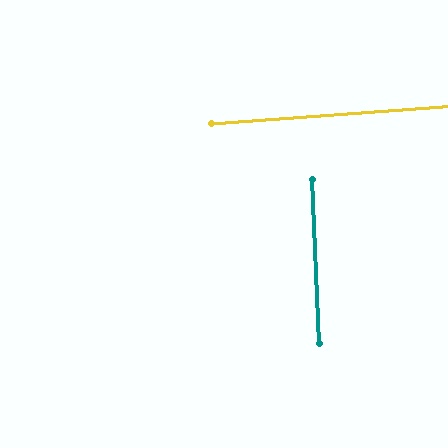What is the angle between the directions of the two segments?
Approximately 88 degrees.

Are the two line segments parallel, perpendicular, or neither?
Perpendicular — they meet at approximately 88°.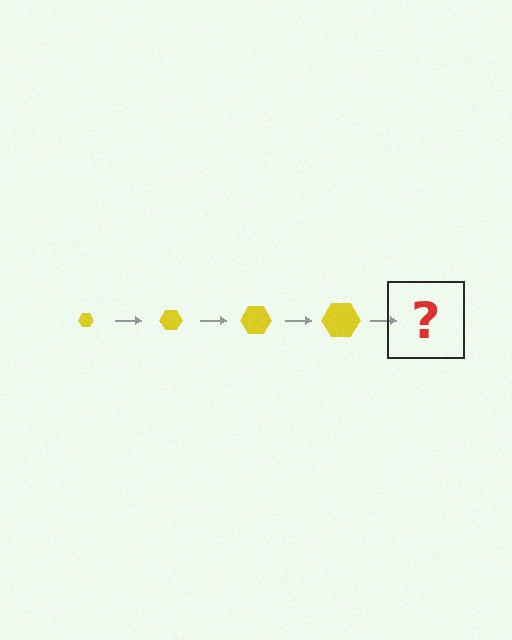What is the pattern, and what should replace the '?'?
The pattern is that the hexagon gets progressively larger each step. The '?' should be a yellow hexagon, larger than the previous one.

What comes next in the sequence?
The next element should be a yellow hexagon, larger than the previous one.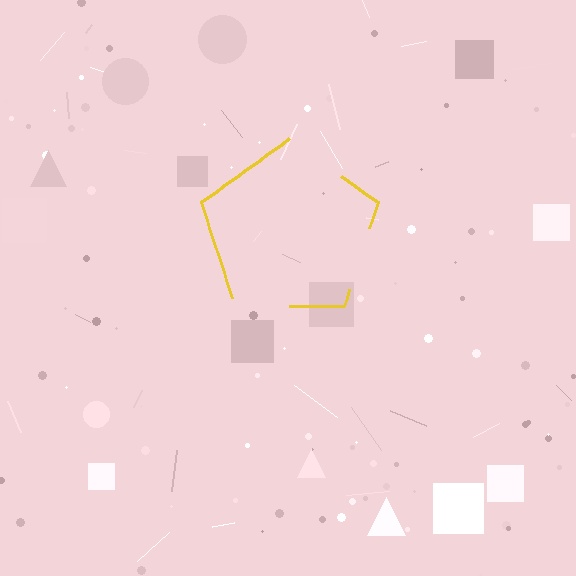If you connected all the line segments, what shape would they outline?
They would outline a pentagon.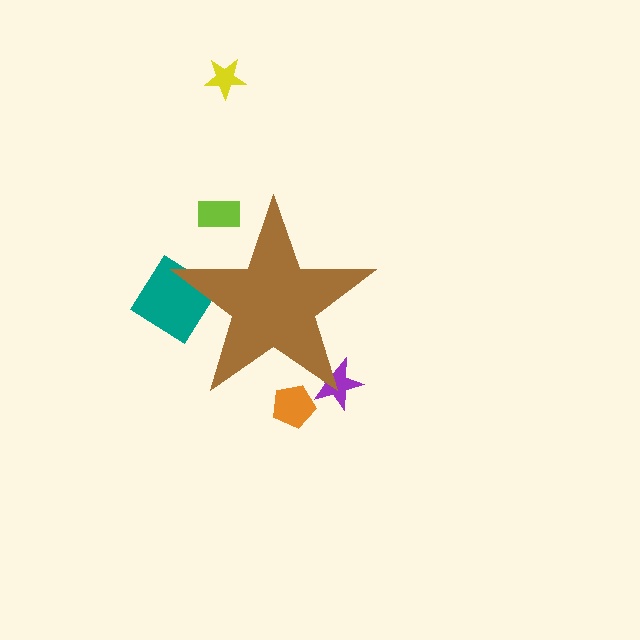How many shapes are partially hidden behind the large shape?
4 shapes are partially hidden.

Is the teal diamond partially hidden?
Yes, the teal diamond is partially hidden behind the brown star.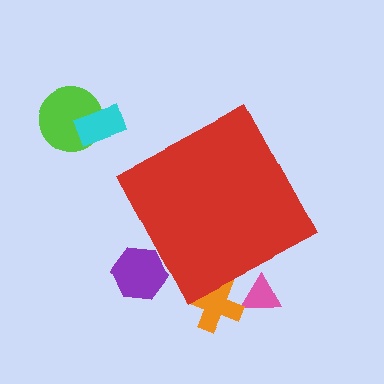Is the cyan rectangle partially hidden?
No, the cyan rectangle is fully visible.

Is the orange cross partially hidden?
Yes, the orange cross is partially hidden behind the red diamond.